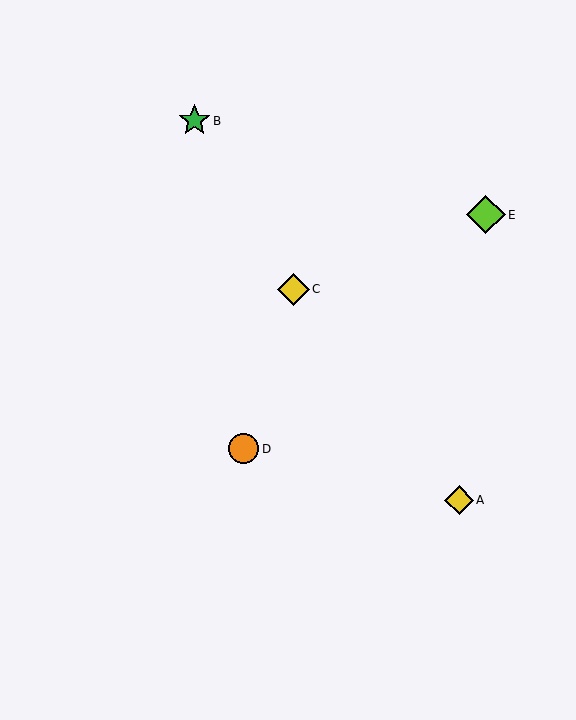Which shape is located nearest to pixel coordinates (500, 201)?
The lime diamond (labeled E) at (486, 215) is nearest to that location.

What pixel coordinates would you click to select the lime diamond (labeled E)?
Click at (486, 215) to select the lime diamond E.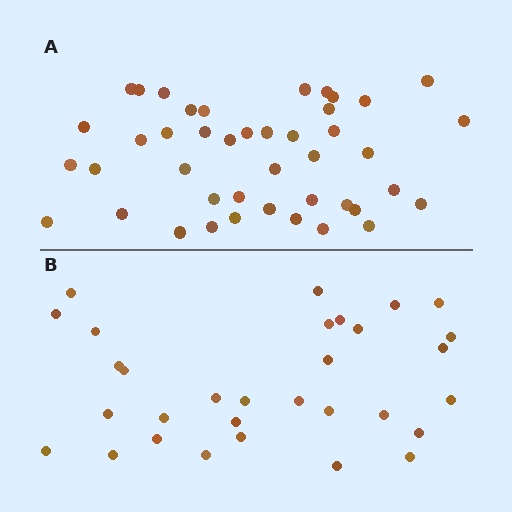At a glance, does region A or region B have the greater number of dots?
Region A (the top region) has more dots.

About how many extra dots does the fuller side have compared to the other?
Region A has roughly 12 or so more dots than region B.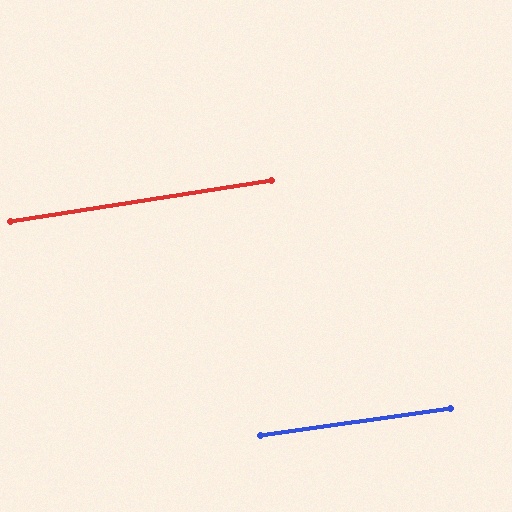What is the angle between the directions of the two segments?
Approximately 1 degree.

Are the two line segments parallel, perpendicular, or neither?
Parallel — their directions differ by only 0.7°.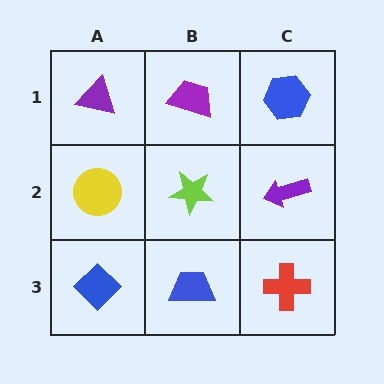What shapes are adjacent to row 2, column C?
A blue hexagon (row 1, column C), a red cross (row 3, column C), a lime star (row 2, column B).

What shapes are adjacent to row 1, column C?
A purple arrow (row 2, column C), a purple trapezoid (row 1, column B).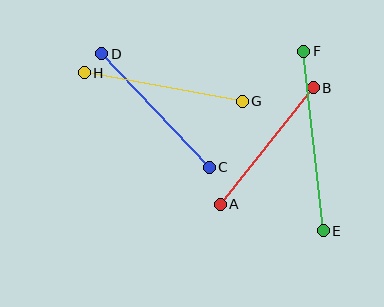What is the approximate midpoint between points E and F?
The midpoint is at approximately (313, 141) pixels.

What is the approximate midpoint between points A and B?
The midpoint is at approximately (267, 146) pixels.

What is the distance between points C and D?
The distance is approximately 156 pixels.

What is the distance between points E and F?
The distance is approximately 181 pixels.